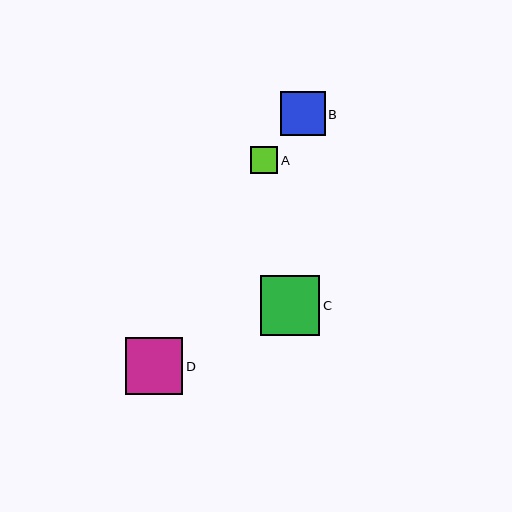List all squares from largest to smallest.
From largest to smallest: C, D, B, A.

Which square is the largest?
Square C is the largest with a size of approximately 60 pixels.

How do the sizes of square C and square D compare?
Square C and square D are approximately the same size.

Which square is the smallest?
Square A is the smallest with a size of approximately 27 pixels.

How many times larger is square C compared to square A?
Square C is approximately 2.2 times the size of square A.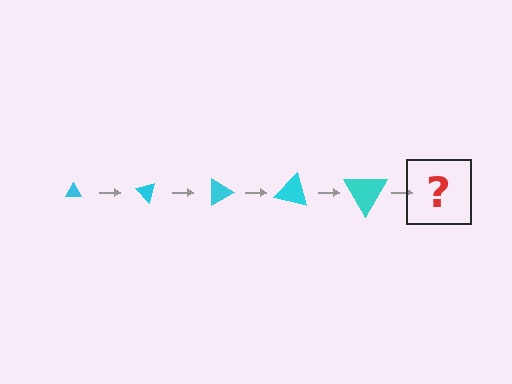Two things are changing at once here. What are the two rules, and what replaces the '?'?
The two rules are that the triangle grows larger each step and it rotates 45 degrees each step. The '?' should be a triangle, larger than the previous one and rotated 225 degrees from the start.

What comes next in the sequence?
The next element should be a triangle, larger than the previous one and rotated 225 degrees from the start.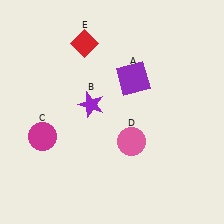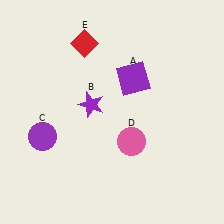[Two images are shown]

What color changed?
The circle (C) changed from magenta in Image 1 to purple in Image 2.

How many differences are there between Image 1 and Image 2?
There is 1 difference between the two images.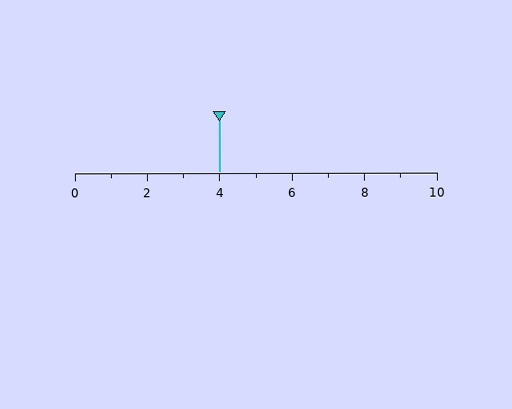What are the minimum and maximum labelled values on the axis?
The axis runs from 0 to 10.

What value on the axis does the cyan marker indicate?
The marker indicates approximately 4.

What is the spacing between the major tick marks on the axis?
The major ticks are spaced 2 apart.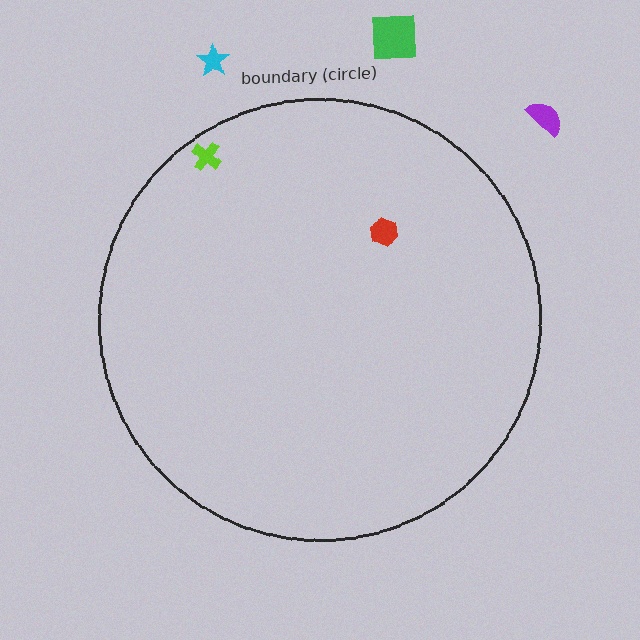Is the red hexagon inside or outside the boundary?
Inside.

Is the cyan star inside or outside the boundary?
Outside.